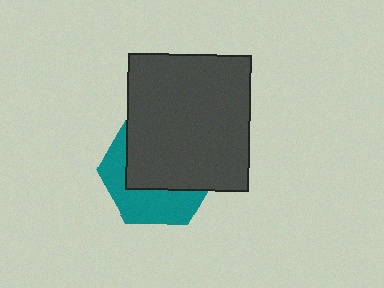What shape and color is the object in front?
The object in front is a dark gray rectangle.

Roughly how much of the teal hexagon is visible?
A small part of it is visible (roughly 39%).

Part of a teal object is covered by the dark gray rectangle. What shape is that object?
It is a hexagon.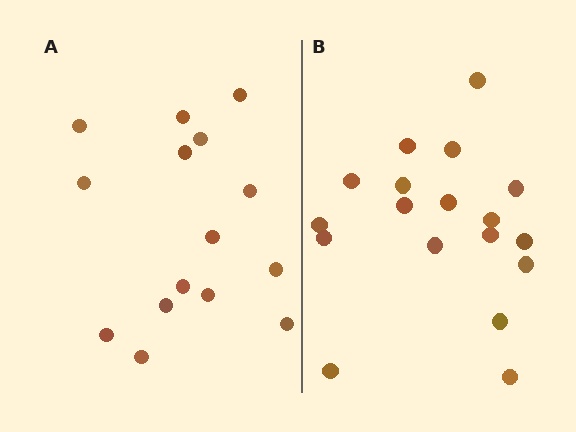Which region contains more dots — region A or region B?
Region B (the right region) has more dots.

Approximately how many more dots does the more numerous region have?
Region B has just a few more — roughly 2 or 3 more dots than region A.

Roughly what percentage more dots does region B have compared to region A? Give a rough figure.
About 20% more.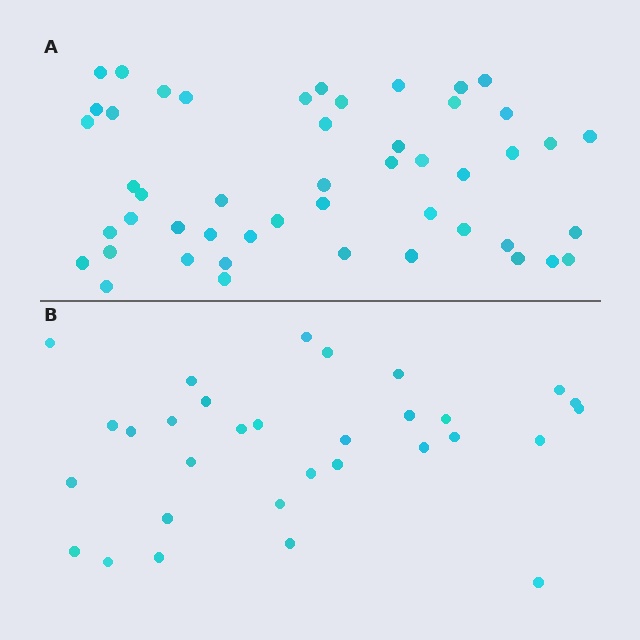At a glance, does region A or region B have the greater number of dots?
Region A (the top region) has more dots.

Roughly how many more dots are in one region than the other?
Region A has approximately 20 more dots than region B.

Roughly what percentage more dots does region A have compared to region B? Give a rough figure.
About 60% more.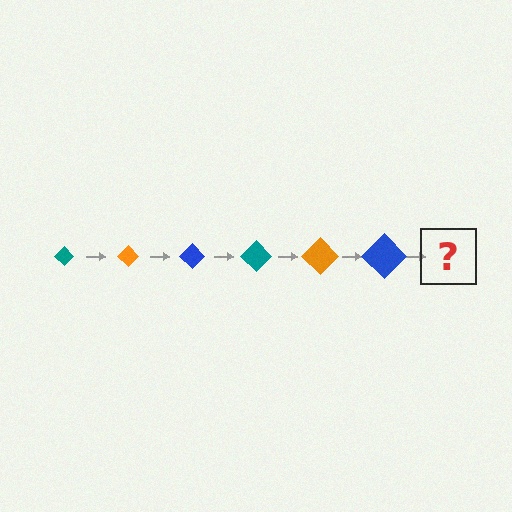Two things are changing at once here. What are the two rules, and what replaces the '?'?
The two rules are that the diamond grows larger each step and the color cycles through teal, orange, and blue. The '?' should be a teal diamond, larger than the previous one.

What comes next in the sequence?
The next element should be a teal diamond, larger than the previous one.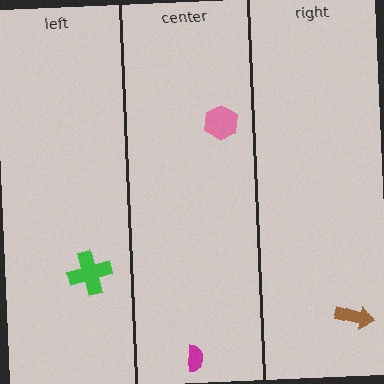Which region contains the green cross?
The left region.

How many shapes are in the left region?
1.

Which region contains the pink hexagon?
The center region.